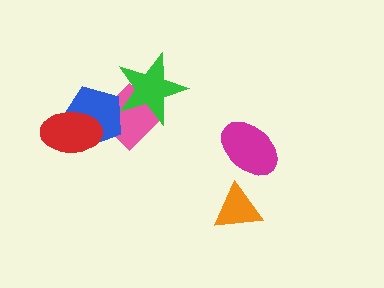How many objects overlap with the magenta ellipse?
0 objects overlap with the magenta ellipse.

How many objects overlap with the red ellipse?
1 object overlaps with the red ellipse.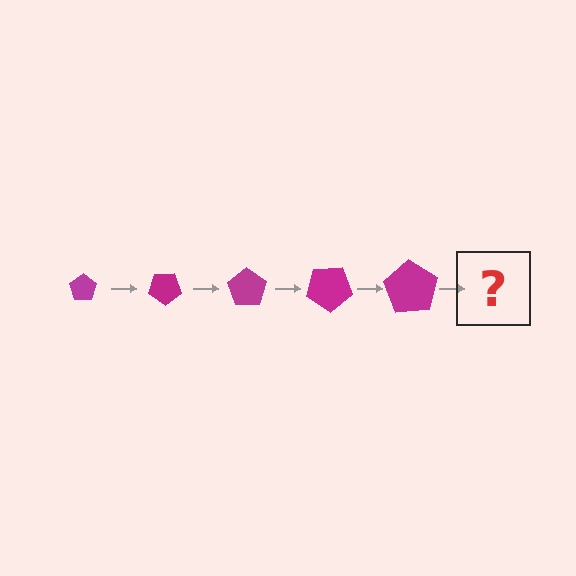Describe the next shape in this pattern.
It should be a pentagon, larger than the previous one and rotated 175 degrees from the start.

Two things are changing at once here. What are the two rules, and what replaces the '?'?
The two rules are that the pentagon grows larger each step and it rotates 35 degrees each step. The '?' should be a pentagon, larger than the previous one and rotated 175 degrees from the start.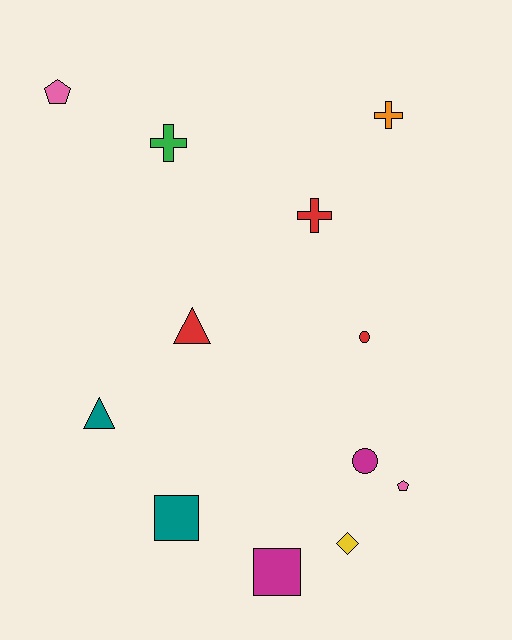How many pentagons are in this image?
There are 2 pentagons.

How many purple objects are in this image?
There are no purple objects.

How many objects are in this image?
There are 12 objects.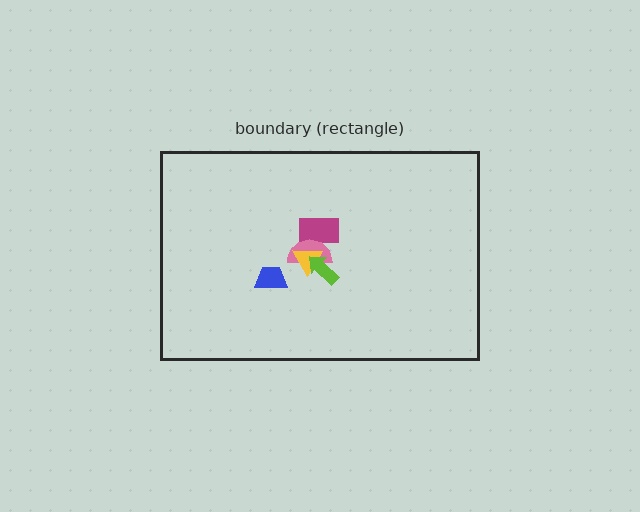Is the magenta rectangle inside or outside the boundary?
Inside.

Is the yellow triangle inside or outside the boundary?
Inside.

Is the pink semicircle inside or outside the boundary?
Inside.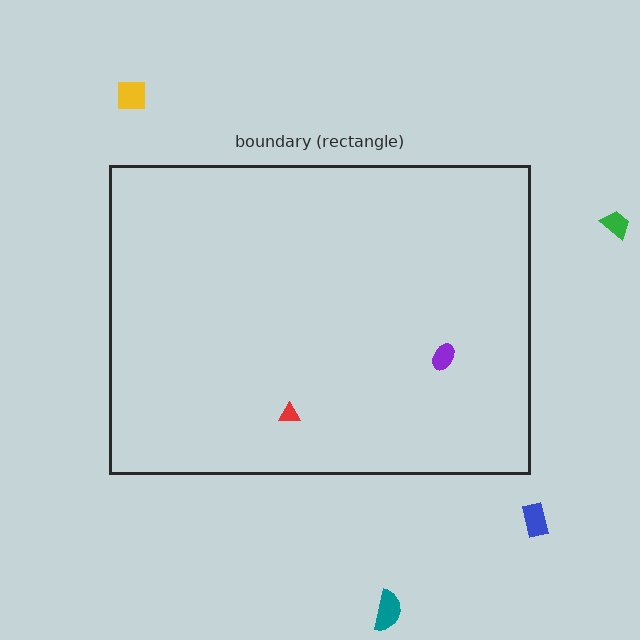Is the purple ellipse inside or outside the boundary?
Inside.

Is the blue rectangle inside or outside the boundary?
Outside.